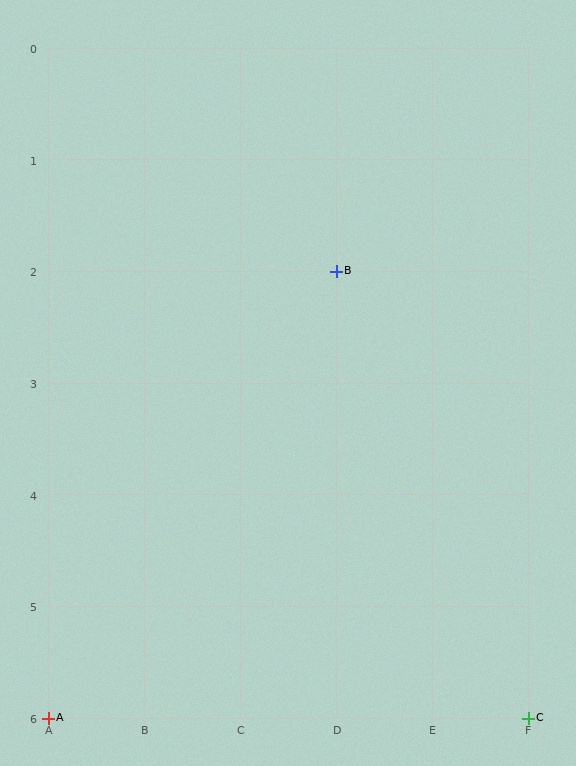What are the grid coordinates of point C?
Point C is at grid coordinates (F, 6).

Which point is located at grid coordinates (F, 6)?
Point C is at (F, 6).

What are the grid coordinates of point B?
Point B is at grid coordinates (D, 2).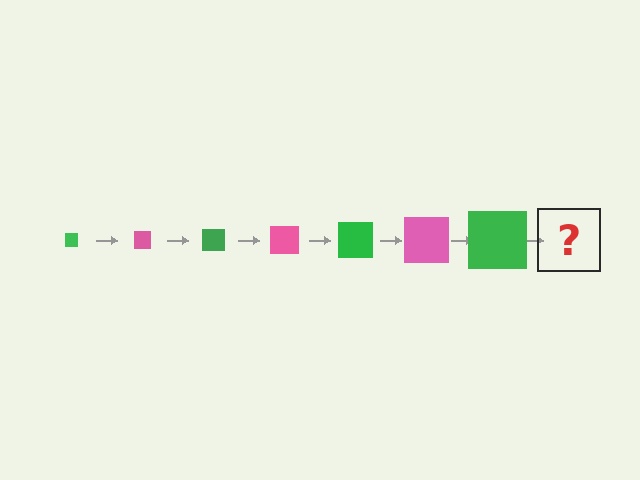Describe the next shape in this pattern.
It should be a pink square, larger than the previous one.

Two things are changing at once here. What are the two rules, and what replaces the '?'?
The two rules are that the square grows larger each step and the color cycles through green and pink. The '?' should be a pink square, larger than the previous one.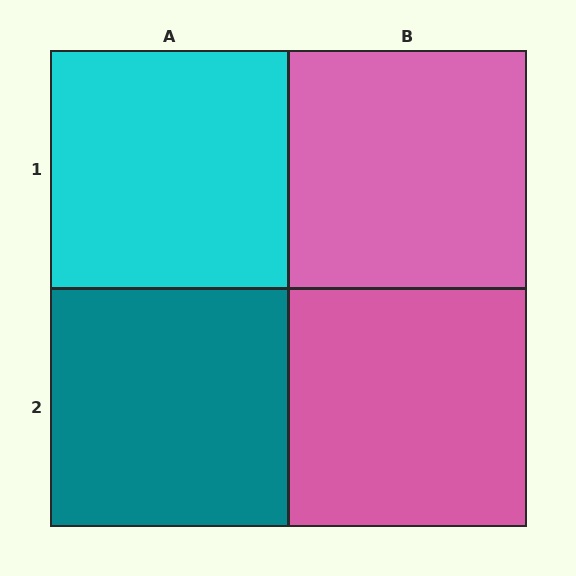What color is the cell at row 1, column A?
Cyan.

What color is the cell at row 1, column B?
Pink.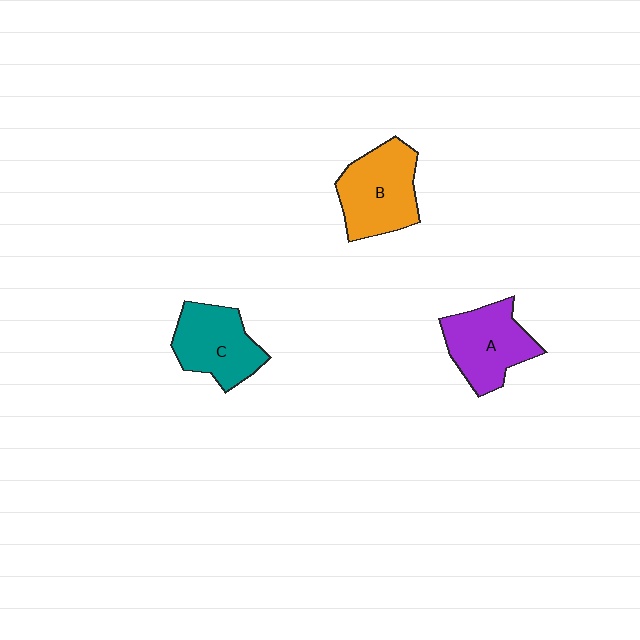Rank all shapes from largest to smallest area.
From largest to smallest: B (orange), A (purple), C (teal).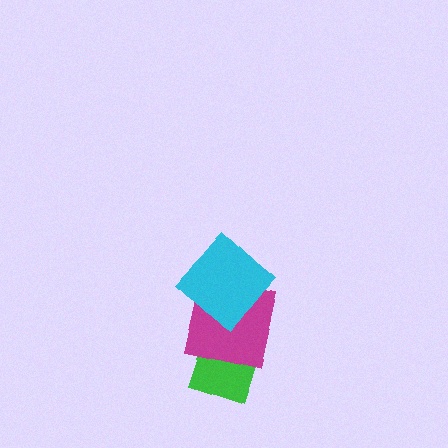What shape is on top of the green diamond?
The magenta square is on top of the green diamond.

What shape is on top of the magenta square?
The cyan diamond is on top of the magenta square.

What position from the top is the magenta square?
The magenta square is 2nd from the top.